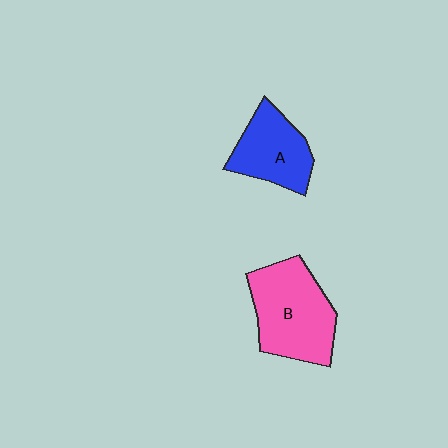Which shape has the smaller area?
Shape A (blue).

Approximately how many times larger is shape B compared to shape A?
Approximately 1.4 times.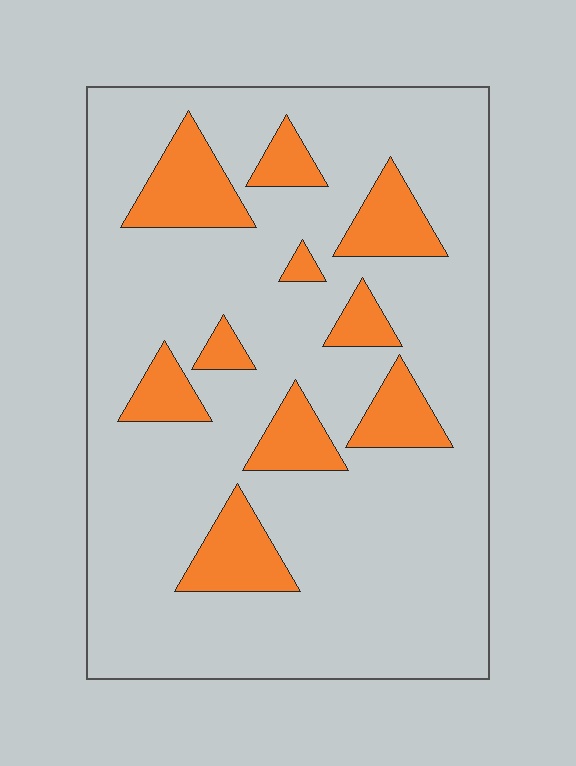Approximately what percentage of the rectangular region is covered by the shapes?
Approximately 20%.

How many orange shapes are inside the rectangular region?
10.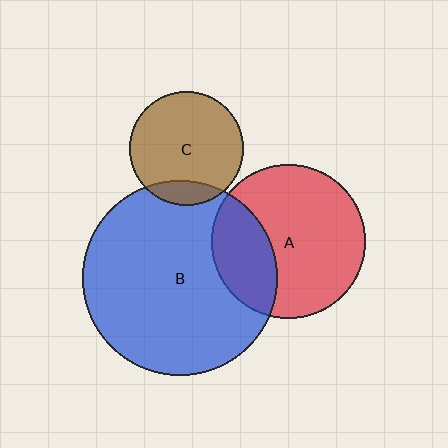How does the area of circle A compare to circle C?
Approximately 1.8 times.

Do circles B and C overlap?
Yes.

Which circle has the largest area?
Circle B (blue).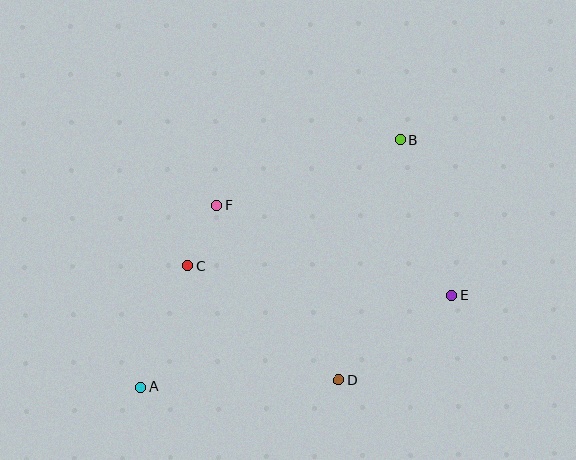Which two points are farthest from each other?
Points A and B are farthest from each other.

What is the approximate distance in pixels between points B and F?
The distance between B and F is approximately 195 pixels.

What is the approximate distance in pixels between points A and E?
The distance between A and E is approximately 324 pixels.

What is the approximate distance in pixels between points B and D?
The distance between B and D is approximately 248 pixels.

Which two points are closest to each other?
Points C and F are closest to each other.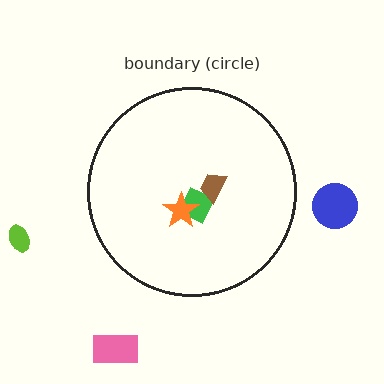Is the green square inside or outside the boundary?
Inside.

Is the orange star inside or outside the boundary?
Inside.